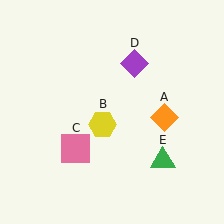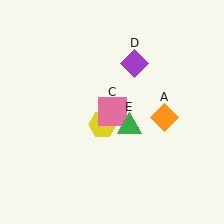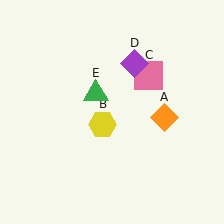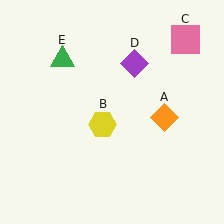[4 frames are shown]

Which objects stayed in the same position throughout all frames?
Orange diamond (object A) and yellow hexagon (object B) and purple diamond (object D) remained stationary.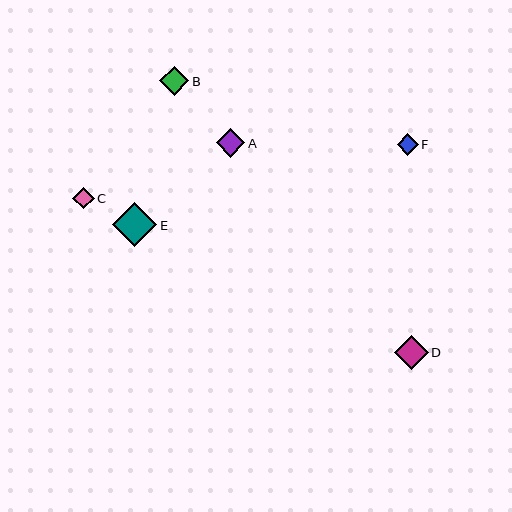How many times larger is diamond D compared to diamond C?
Diamond D is approximately 1.6 times the size of diamond C.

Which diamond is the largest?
Diamond E is the largest with a size of approximately 44 pixels.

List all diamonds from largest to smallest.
From largest to smallest: E, D, B, A, C, F.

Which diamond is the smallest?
Diamond F is the smallest with a size of approximately 21 pixels.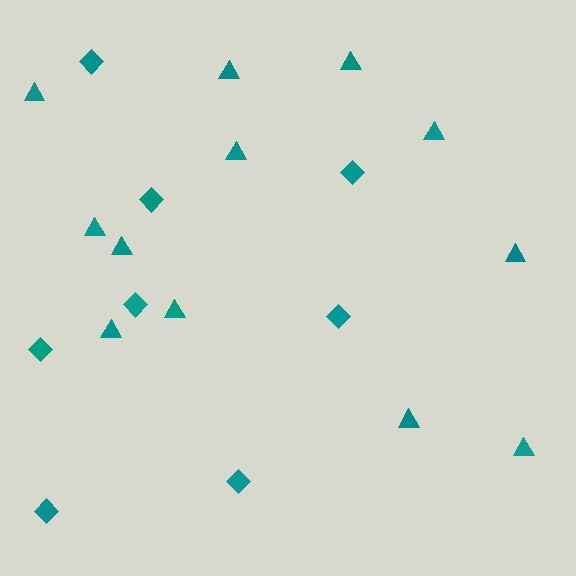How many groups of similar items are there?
There are 2 groups: one group of triangles (12) and one group of diamonds (8).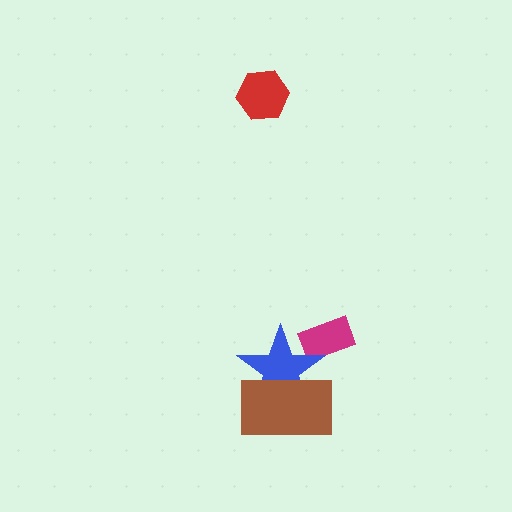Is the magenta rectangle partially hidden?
Yes, it is partially covered by another shape.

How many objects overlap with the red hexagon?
0 objects overlap with the red hexagon.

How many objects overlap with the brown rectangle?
1 object overlaps with the brown rectangle.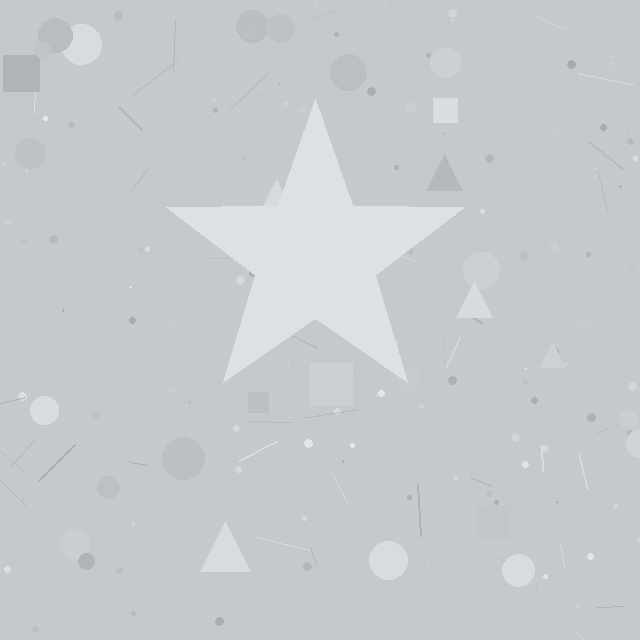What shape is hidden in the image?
A star is hidden in the image.